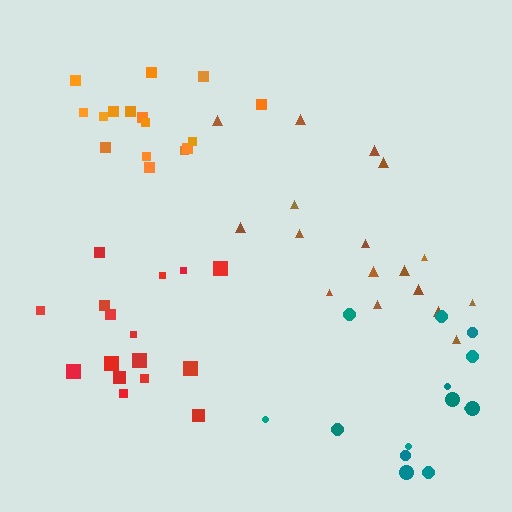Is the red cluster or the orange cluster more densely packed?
Red.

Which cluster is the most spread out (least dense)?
Brown.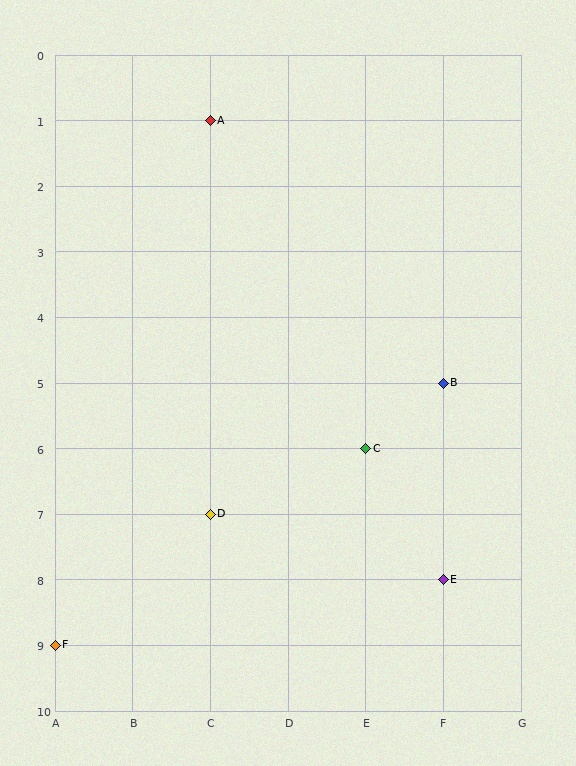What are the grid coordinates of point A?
Point A is at grid coordinates (C, 1).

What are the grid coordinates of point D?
Point D is at grid coordinates (C, 7).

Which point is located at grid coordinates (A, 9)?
Point F is at (A, 9).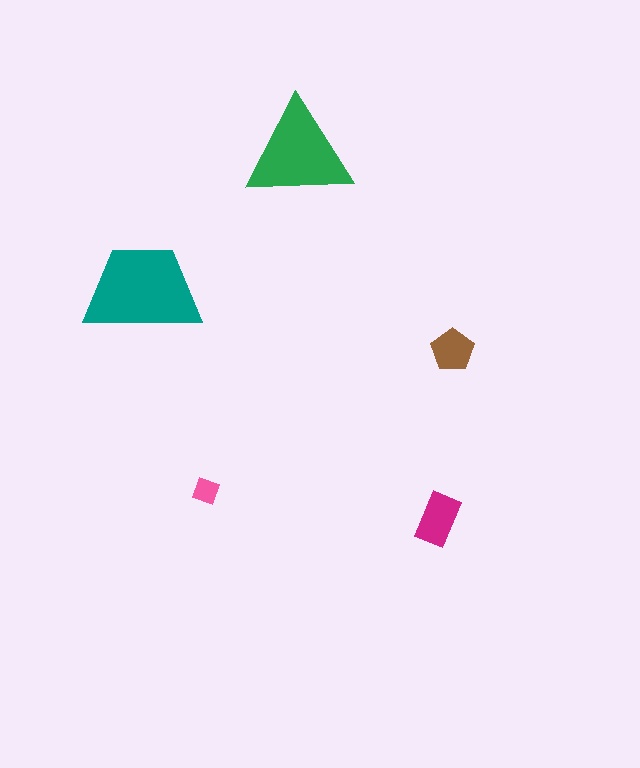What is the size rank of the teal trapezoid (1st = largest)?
1st.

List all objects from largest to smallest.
The teal trapezoid, the green triangle, the magenta rectangle, the brown pentagon, the pink diamond.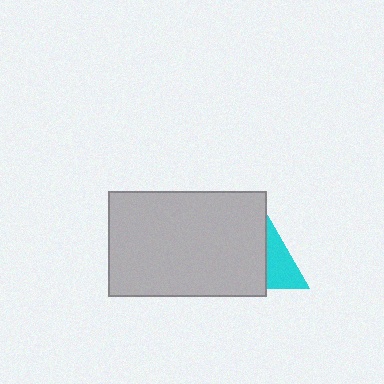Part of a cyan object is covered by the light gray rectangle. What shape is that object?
It is a triangle.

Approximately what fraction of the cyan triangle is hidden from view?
Roughly 69% of the cyan triangle is hidden behind the light gray rectangle.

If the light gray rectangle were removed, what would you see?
You would see the complete cyan triangle.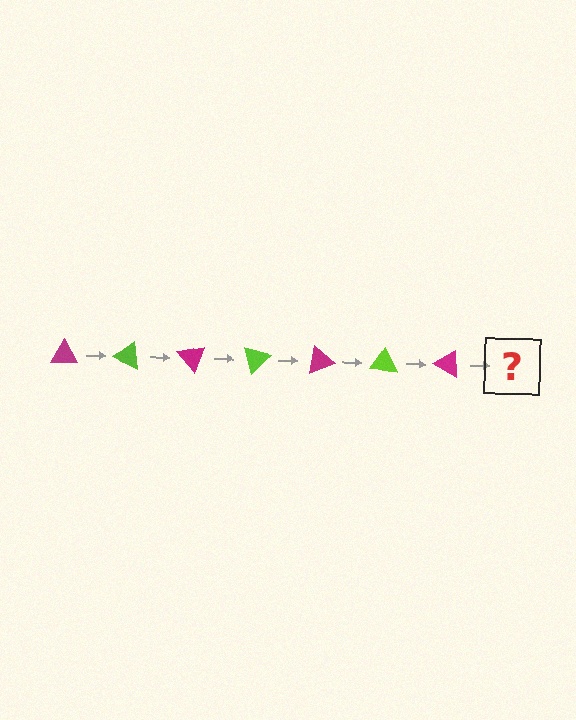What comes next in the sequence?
The next element should be a lime triangle, rotated 175 degrees from the start.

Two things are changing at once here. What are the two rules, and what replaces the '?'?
The two rules are that it rotates 25 degrees each step and the color cycles through magenta and lime. The '?' should be a lime triangle, rotated 175 degrees from the start.